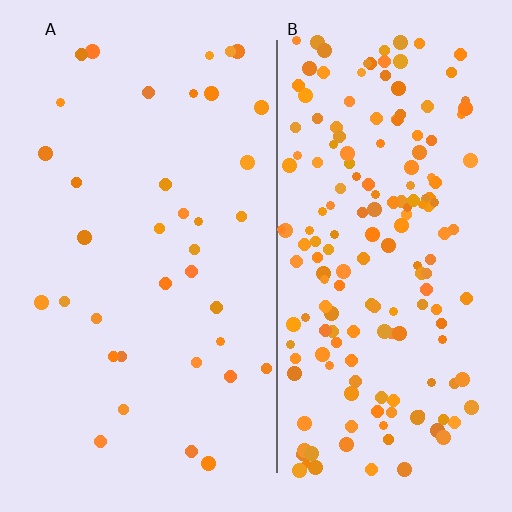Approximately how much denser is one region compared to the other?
Approximately 4.8× — region B over region A.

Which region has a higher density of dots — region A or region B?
B (the right).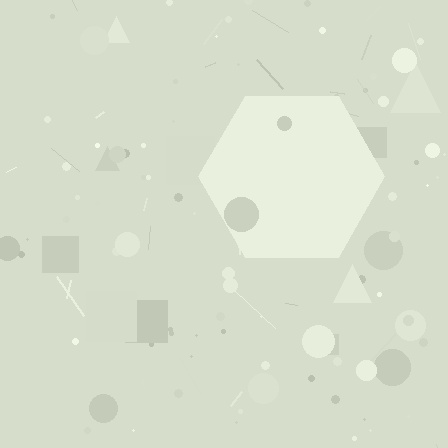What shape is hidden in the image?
A hexagon is hidden in the image.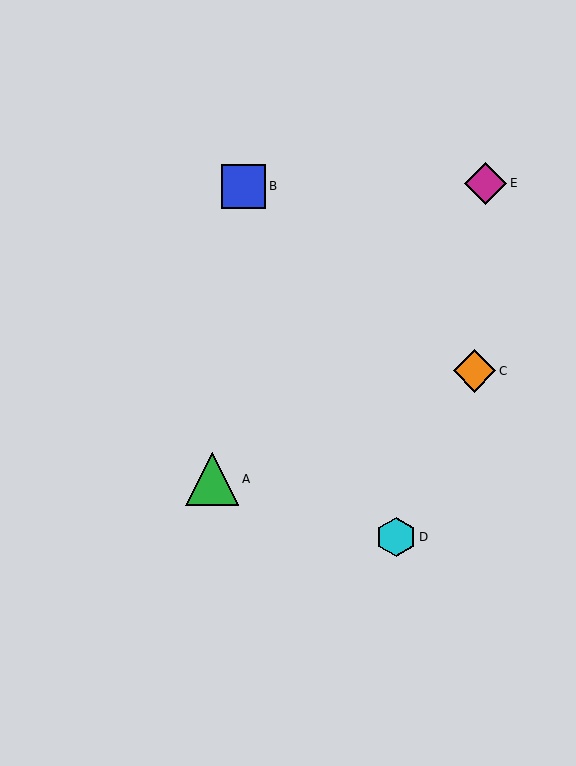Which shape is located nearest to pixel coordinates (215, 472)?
The green triangle (labeled A) at (212, 479) is nearest to that location.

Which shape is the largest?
The green triangle (labeled A) is the largest.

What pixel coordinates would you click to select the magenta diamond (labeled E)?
Click at (486, 183) to select the magenta diamond E.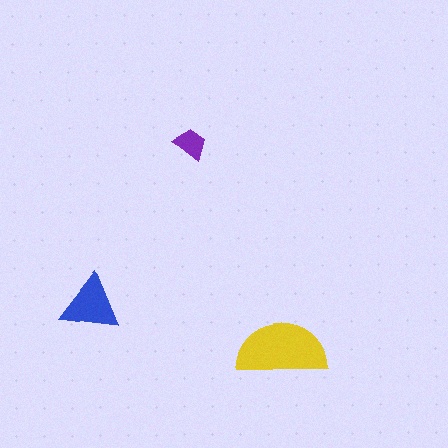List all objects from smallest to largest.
The purple trapezoid, the blue triangle, the yellow semicircle.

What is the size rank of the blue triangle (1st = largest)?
2nd.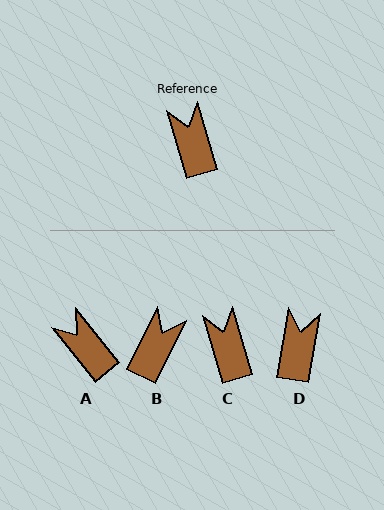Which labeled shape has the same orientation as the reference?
C.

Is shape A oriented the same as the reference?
No, it is off by about 22 degrees.